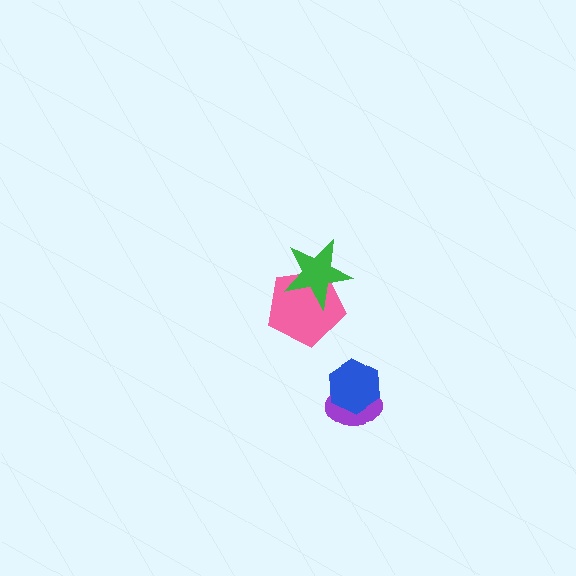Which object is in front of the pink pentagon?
The green star is in front of the pink pentagon.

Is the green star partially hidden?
No, no other shape covers it.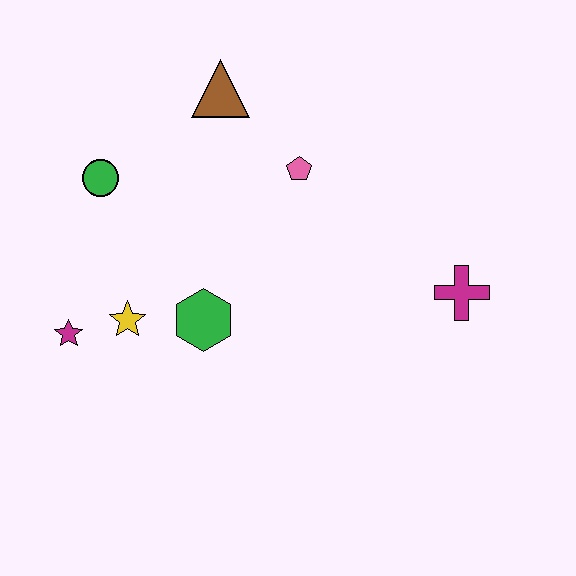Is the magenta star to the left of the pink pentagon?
Yes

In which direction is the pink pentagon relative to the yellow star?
The pink pentagon is to the right of the yellow star.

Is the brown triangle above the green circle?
Yes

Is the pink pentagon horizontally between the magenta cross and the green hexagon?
Yes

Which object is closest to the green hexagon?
The yellow star is closest to the green hexagon.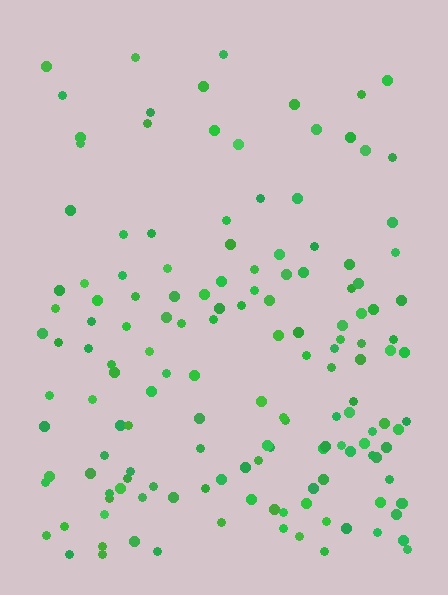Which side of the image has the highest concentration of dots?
The bottom.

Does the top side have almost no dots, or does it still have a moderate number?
Still a moderate number, just noticeably fewer than the bottom.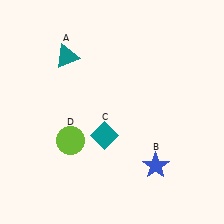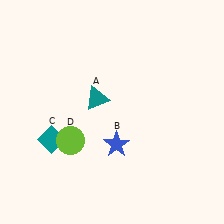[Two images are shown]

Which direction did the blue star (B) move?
The blue star (B) moved left.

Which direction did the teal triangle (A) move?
The teal triangle (A) moved down.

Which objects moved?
The objects that moved are: the teal triangle (A), the blue star (B), the teal diamond (C).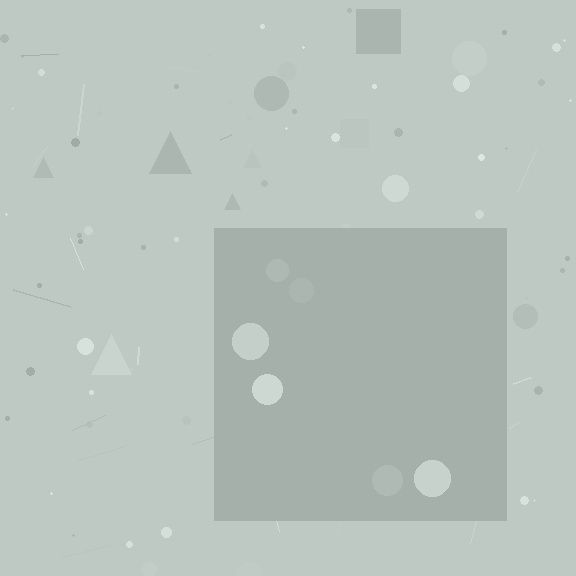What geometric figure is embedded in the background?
A square is embedded in the background.